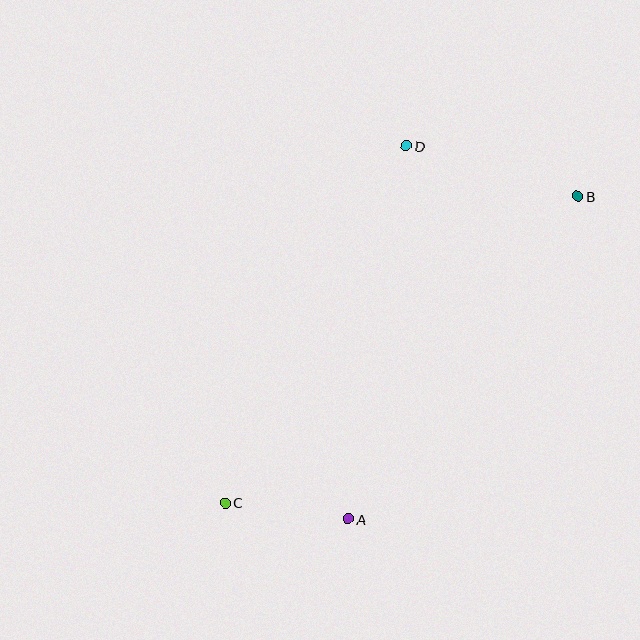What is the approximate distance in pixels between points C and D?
The distance between C and D is approximately 400 pixels.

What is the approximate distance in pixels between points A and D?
The distance between A and D is approximately 378 pixels.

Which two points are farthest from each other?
Points B and C are farthest from each other.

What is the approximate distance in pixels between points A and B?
The distance between A and B is approximately 396 pixels.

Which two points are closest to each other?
Points A and C are closest to each other.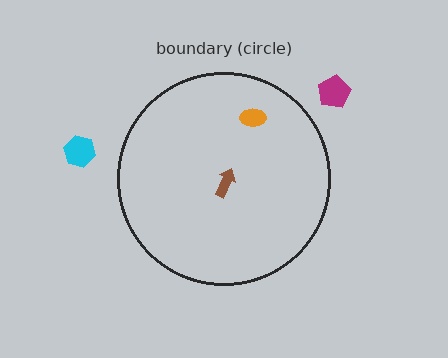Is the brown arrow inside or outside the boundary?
Inside.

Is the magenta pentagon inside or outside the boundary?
Outside.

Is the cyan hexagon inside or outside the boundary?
Outside.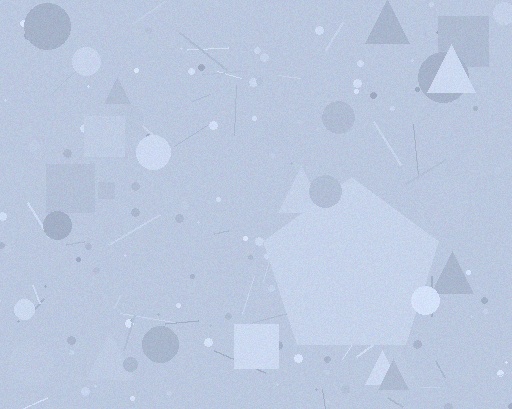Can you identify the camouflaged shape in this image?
The camouflaged shape is a pentagon.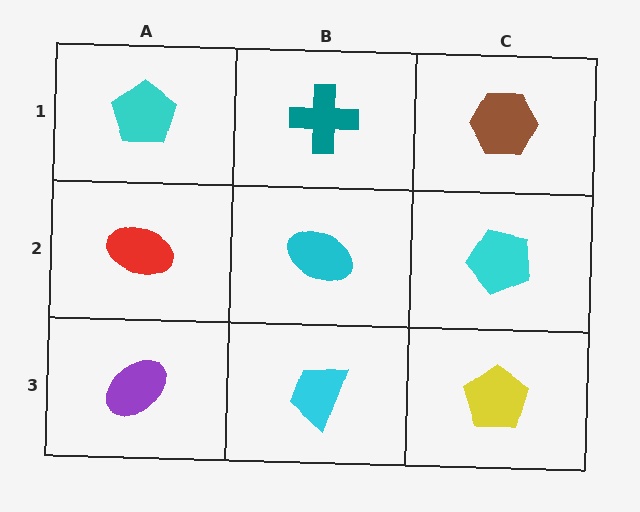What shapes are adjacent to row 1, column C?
A cyan pentagon (row 2, column C), a teal cross (row 1, column B).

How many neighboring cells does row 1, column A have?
2.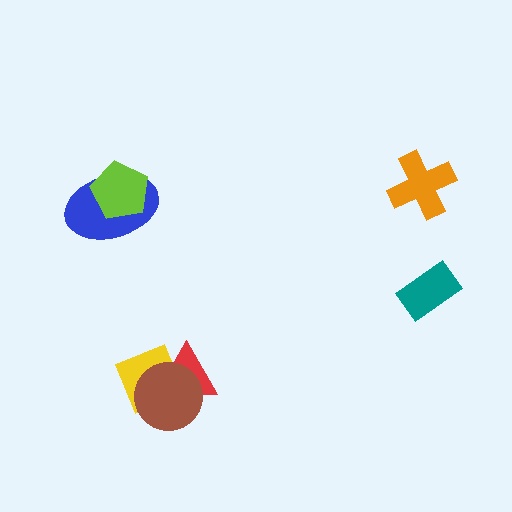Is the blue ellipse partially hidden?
Yes, it is partially covered by another shape.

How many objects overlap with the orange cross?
0 objects overlap with the orange cross.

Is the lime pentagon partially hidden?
No, no other shape covers it.